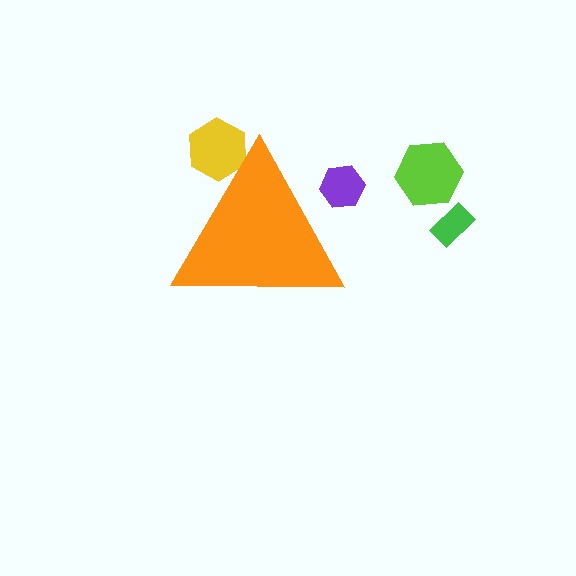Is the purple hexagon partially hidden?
Yes, the purple hexagon is partially hidden behind the orange triangle.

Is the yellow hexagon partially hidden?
Yes, the yellow hexagon is partially hidden behind the orange triangle.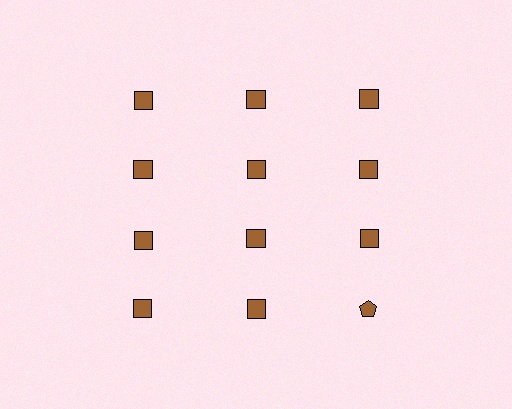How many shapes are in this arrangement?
There are 12 shapes arranged in a grid pattern.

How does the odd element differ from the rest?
It has a different shape: pentagon instead of square.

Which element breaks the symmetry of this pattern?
The brown pentagon in the fourth row, center column breaks the symmetry. All other shapes are brown squares.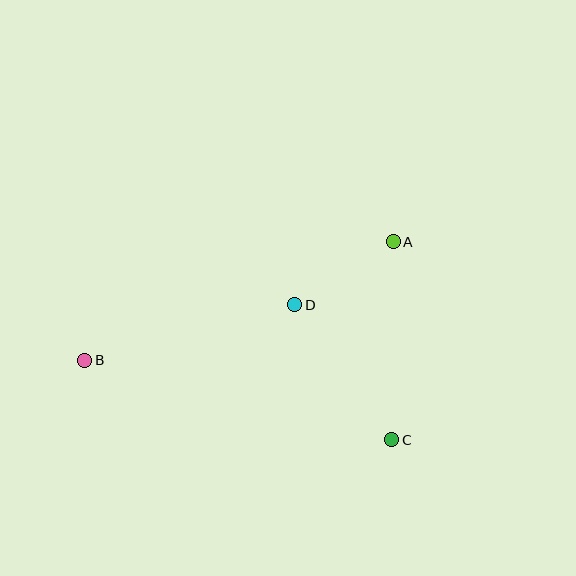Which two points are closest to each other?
Points A and D are closest to each other.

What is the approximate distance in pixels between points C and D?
The distance between C and D is approximately 166 pixels.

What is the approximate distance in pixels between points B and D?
The distance between B and D is approximately 217 pixels.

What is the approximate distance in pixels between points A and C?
The distance between A and C is approximately 198 pixels.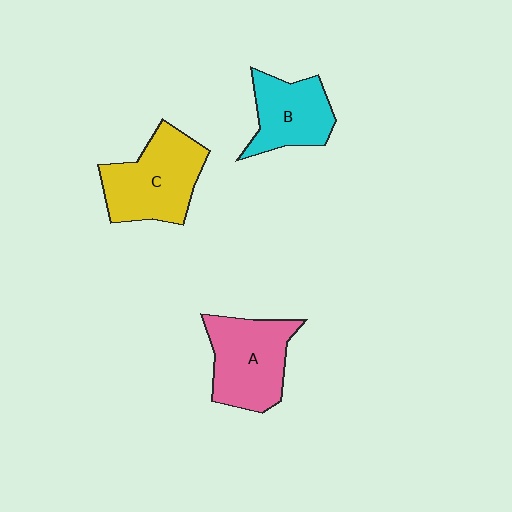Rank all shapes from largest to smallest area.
From largest to smallest: C (yellow), A (pink), B (cyan).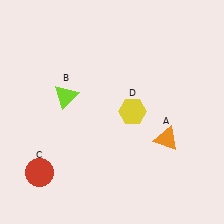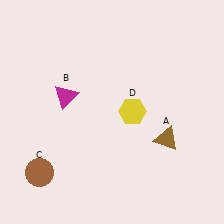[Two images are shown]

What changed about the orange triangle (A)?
In Image 1, A is orange. In Image 2, it changed to brown.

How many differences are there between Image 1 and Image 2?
There are 3 differences between the two images.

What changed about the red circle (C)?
In Image 1, C is red. In Image 2, it changed to brown.